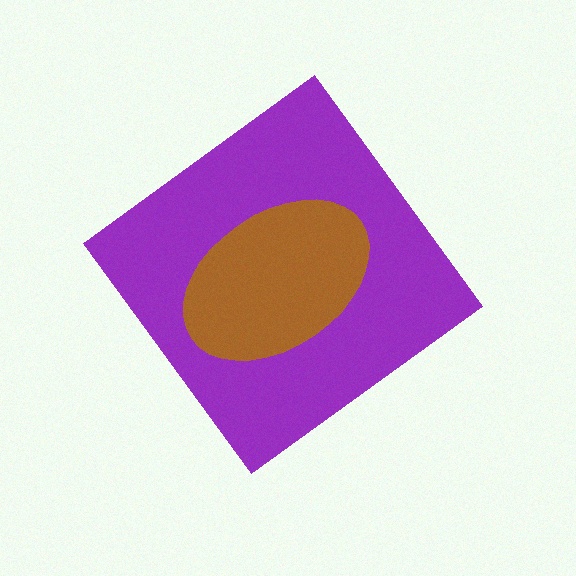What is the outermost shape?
The purple diamond.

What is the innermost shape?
The brown ellipse.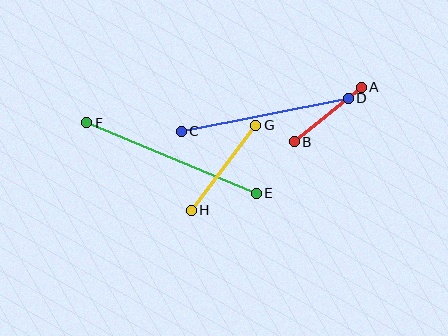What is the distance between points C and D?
The distance is approximately 170 pixels.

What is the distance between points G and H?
The distance is approximately 106 pixels.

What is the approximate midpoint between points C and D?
The midpoint is at approximately (265, 115) pixels.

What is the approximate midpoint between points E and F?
The midpoint is at approximately (171, 158) pixels.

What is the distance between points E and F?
The distance is approximately 184 pixels.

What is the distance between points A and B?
The distance is approximately 87 pixels.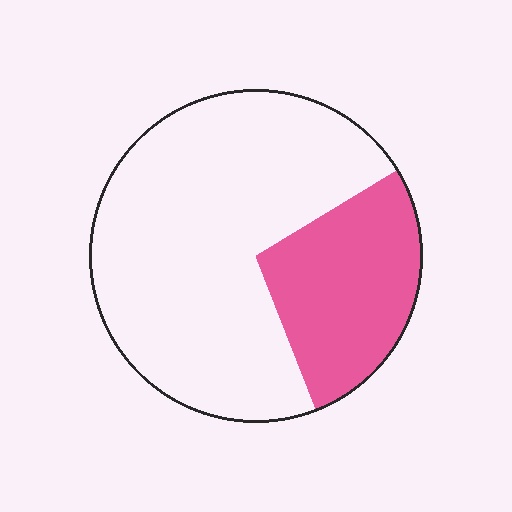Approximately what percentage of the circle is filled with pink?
Approximately 30%.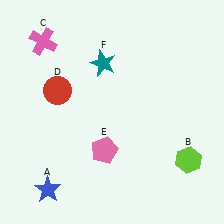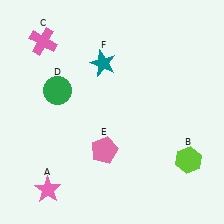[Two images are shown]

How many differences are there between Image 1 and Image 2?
There are 2 differences between the two images.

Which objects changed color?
A changed from blue to pink. D changed from red to green.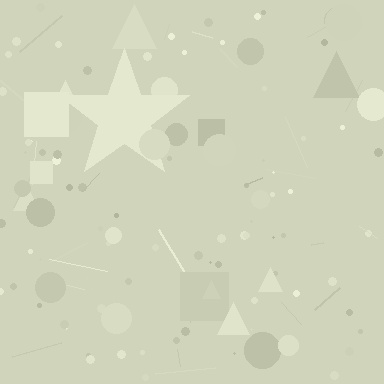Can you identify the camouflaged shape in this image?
The camouflaged shape is a star.